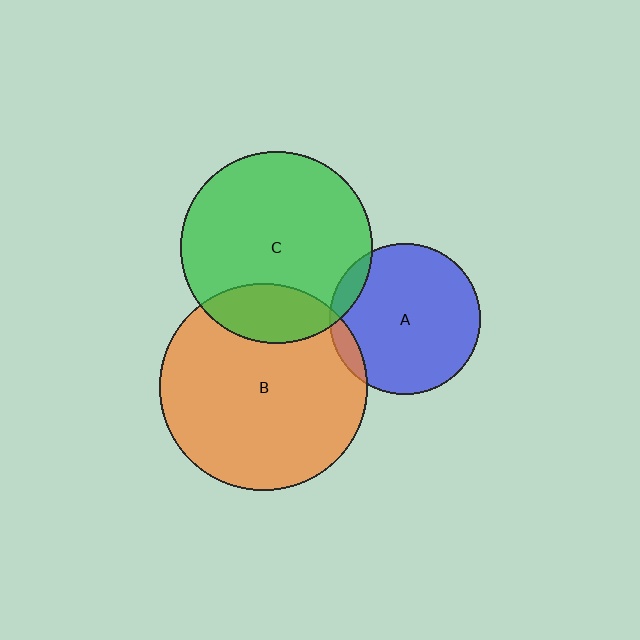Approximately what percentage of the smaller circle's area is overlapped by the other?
Approximately 5%.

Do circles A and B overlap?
Yes.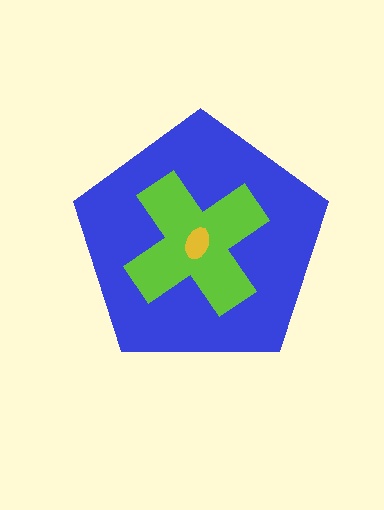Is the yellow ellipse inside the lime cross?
Yes.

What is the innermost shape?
The yellow ellipse.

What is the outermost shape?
The blue pentagon.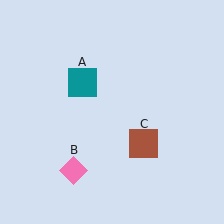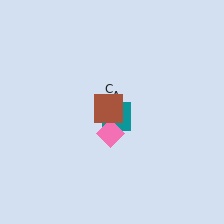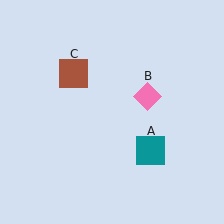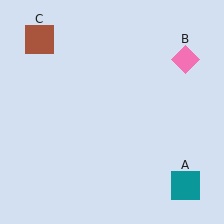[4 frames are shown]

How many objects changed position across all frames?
3 objects changed position: teal square (object A), pink diamond (object B), brown square (object C).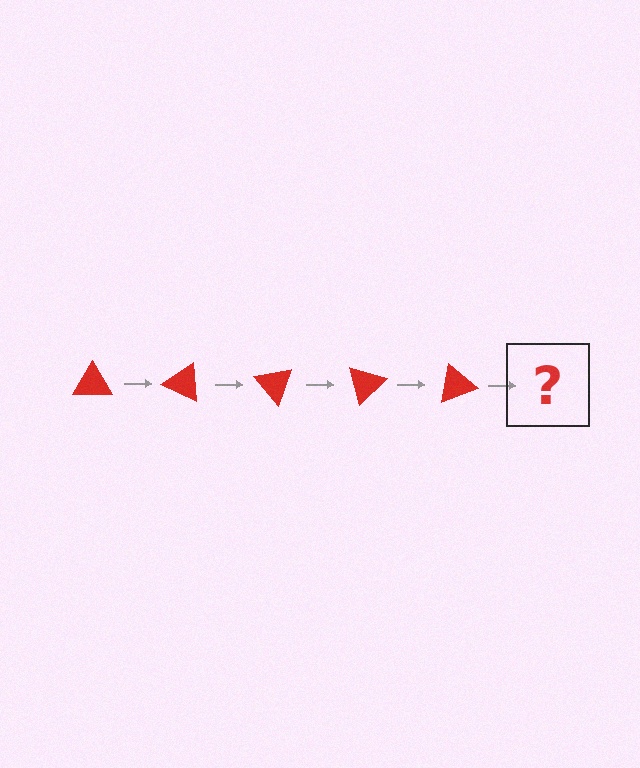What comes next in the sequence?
The next element should be a red triangle rotated 125 degrees.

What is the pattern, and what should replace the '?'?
The pattern is that the triangle rotates 25 degrees each step. The '?' should be a red triangle rotated 125 degrees.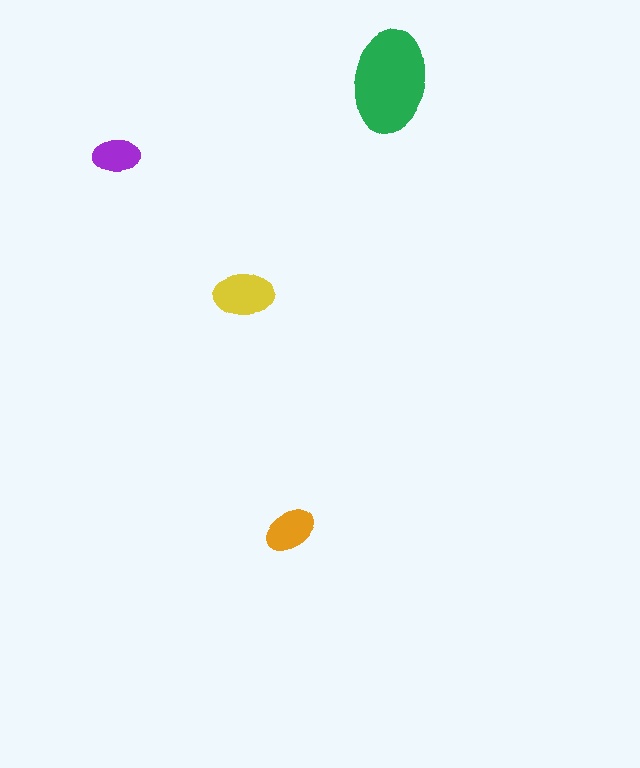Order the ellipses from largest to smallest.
the green one, the yellow one, the orange one, the purple one.